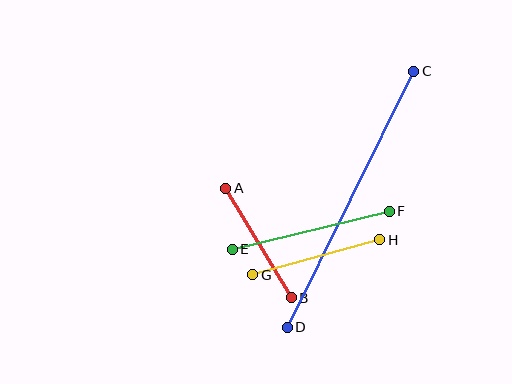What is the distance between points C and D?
The distance is approximately 285 pixels.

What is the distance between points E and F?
The distance is approximately 162 pixels.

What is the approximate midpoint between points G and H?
The midpoint is at approximately (316, 257) pixels.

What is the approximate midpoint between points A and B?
The midpoint is at approximately (259, 243) pixels.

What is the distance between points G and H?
The distance is approximately 132 pixels.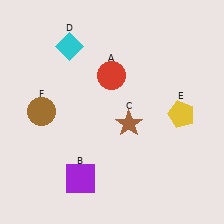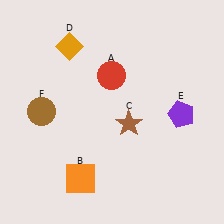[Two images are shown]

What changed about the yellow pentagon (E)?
In Image 1, E is yellow. In Image 2, it changed to purple.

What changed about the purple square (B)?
In Image 1, B is purple. In Image 2, it changed to orange.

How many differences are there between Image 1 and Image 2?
There are 3 differences between the two images.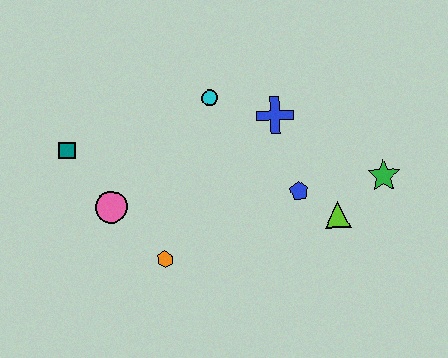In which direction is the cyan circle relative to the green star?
The cyan circle is to the left of the green star.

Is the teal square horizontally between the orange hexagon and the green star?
No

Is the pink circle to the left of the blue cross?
Yes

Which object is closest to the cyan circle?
The blue cross is closest to the cyan circle.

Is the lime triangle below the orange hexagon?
No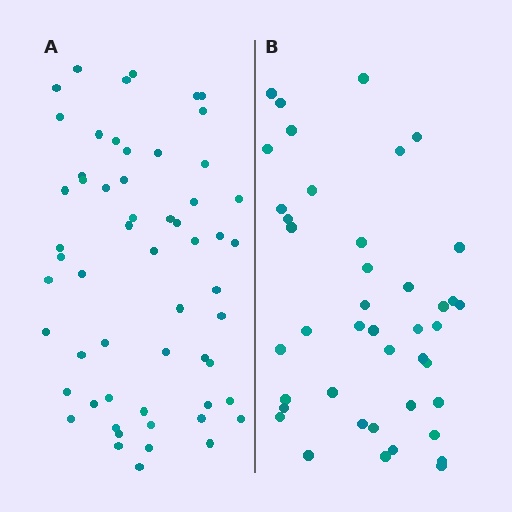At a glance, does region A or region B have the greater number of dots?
Region A (the left region) has more dots.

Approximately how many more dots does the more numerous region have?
Region A has approximately 15 more dots than region B.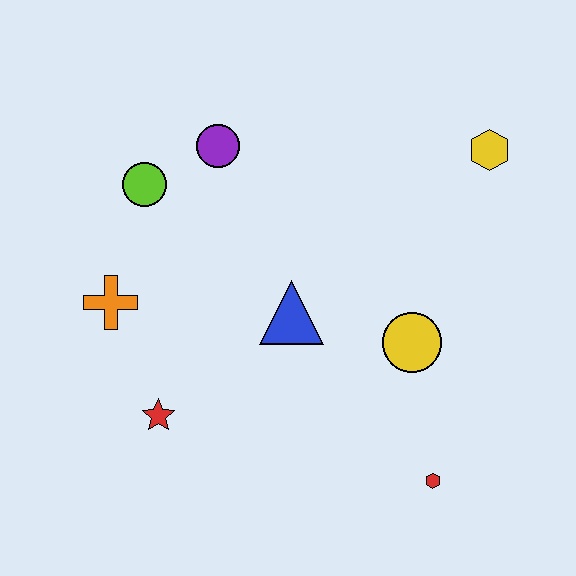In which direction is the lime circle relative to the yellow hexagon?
The lime circle is to the left of the yellow hexagon.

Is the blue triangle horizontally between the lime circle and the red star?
No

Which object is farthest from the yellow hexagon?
The red star is farthest from the yellow hexagon.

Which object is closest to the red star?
The orange cross is closest to the red star.